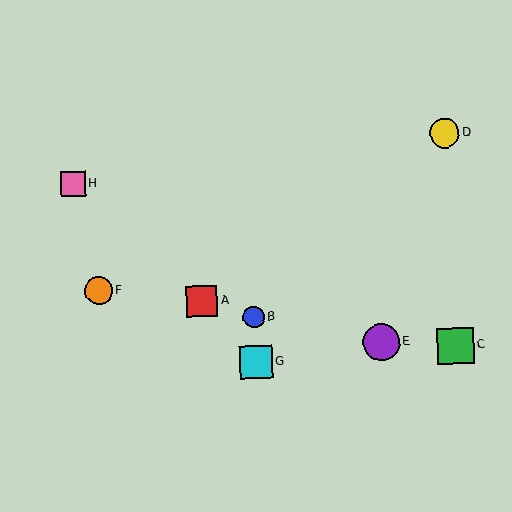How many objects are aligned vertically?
2 objects (B, G) are aligned vertically.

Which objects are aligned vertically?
Objects B, G are aligned vertically.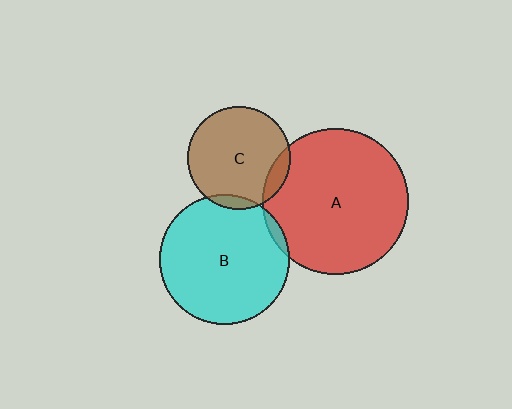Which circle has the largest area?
Circle A (red).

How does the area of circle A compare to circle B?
Approximately 1.3 times.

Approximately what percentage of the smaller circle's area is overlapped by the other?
Approximately 5%.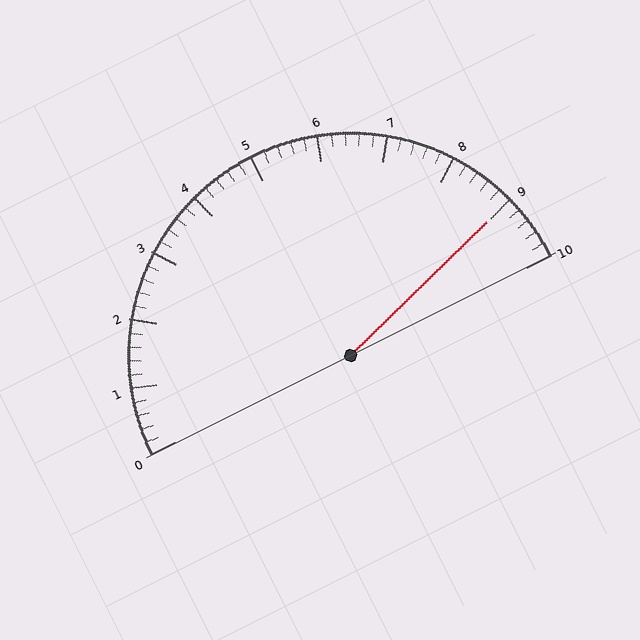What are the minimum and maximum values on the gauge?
The gauge ranges from 0 to 10.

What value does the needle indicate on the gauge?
The needle indicates approximately 9.0.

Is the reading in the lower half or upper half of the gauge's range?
The reading is in the upper half of the range (0 to 10).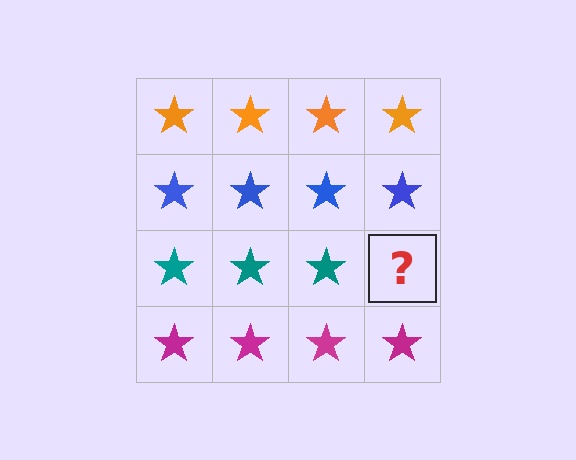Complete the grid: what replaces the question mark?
The question mark should be replaced with a teal star.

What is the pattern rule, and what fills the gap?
The rule is that each row has a consistent color. The gap should be filled with a teal star.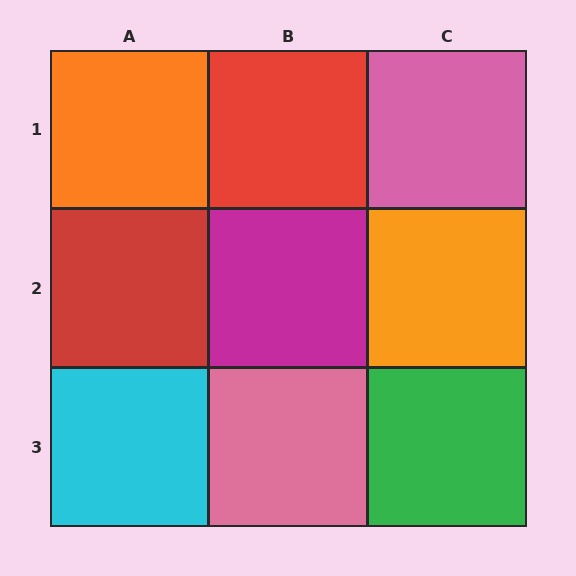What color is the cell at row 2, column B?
Magenta.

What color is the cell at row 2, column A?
Red.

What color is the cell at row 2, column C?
Orange.